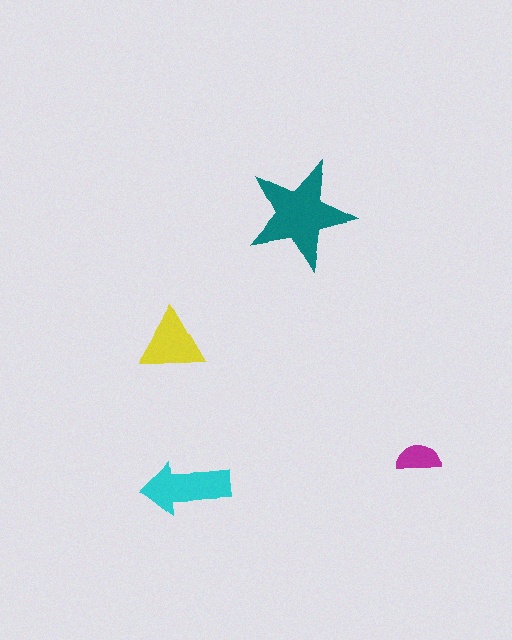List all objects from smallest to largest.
The magenta semicircle, the yellow triangle, the cyan arrow, the teal star.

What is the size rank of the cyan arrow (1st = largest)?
2nd.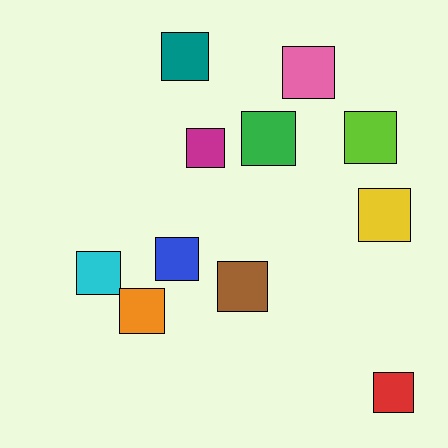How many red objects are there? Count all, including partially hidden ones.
There is 1 red object.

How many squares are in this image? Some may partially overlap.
There are 11 squares.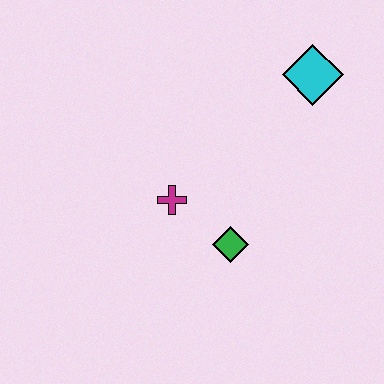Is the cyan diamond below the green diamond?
No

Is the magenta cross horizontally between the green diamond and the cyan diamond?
No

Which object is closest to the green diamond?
The magenta cross is closest to the green diamond.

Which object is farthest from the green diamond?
The cyan diamond is farthest from the green diamond.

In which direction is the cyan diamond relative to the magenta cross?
The cyan diamond is to the right of the magenta cross.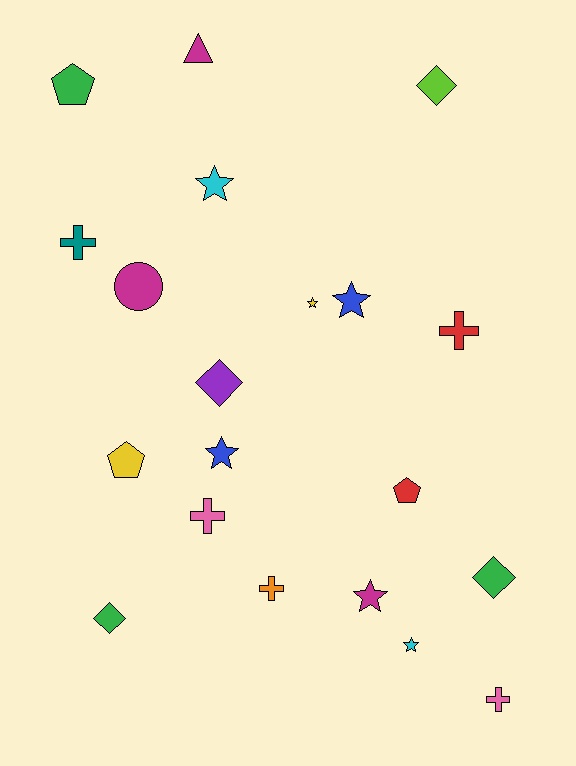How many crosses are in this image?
There are 5 crosses.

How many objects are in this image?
There are 20 objects.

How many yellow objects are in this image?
There are 2 yellow objects.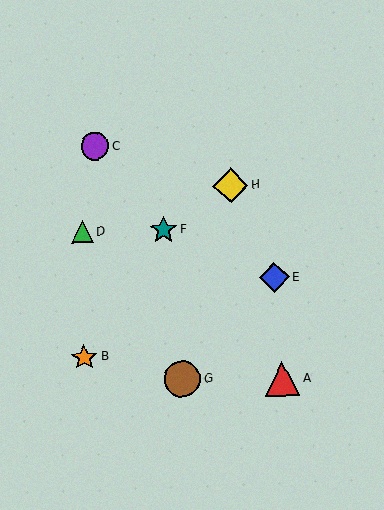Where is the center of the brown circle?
The center of the brown circle is at (182, 379).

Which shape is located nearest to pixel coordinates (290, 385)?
The red triangle (labeled A) at (282, 379) is nearest to that location.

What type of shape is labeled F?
Shape F is a teal star.